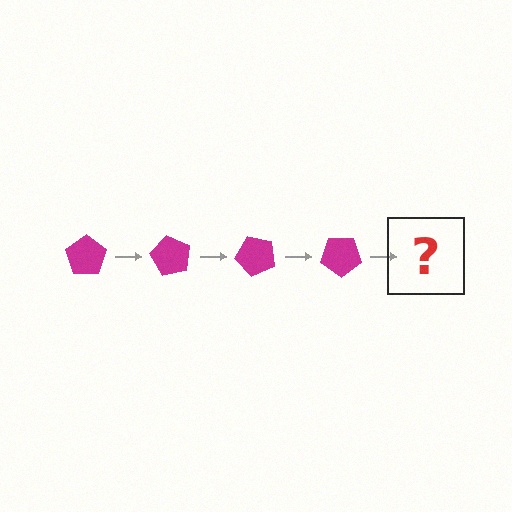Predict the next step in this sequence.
The next step is a magenta pentagon rotated 240 degrees.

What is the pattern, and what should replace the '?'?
The pattern is that the pentagon rotates 60 degrees each step. The '?' should be a magenta pentagon rotated 240 degrees.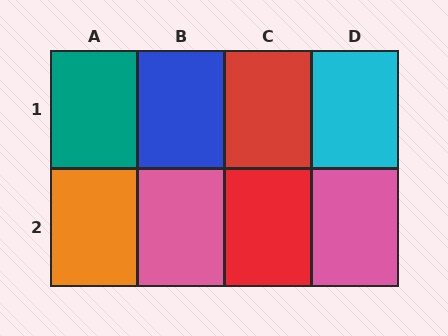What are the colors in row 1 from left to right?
Teal, blue, red, cyan.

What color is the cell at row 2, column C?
Red.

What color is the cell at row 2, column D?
Pink.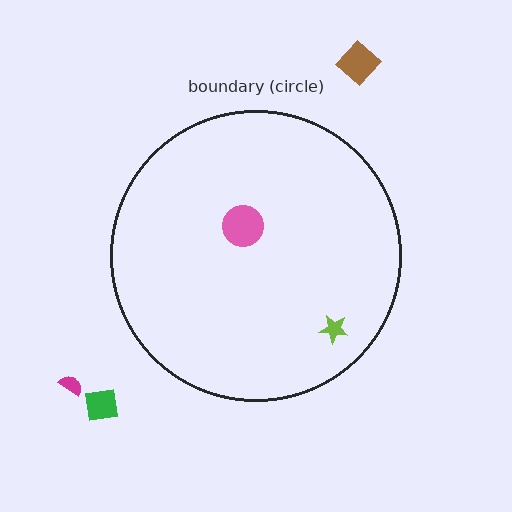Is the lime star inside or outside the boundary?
Inside.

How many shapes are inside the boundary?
2 inside, 3 outside.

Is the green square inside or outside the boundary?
Outside.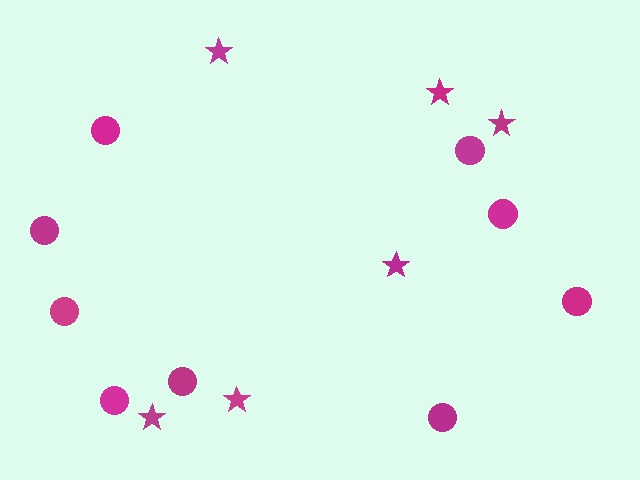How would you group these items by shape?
There are 2 groups: one group of circles (9) and one group of stars (6).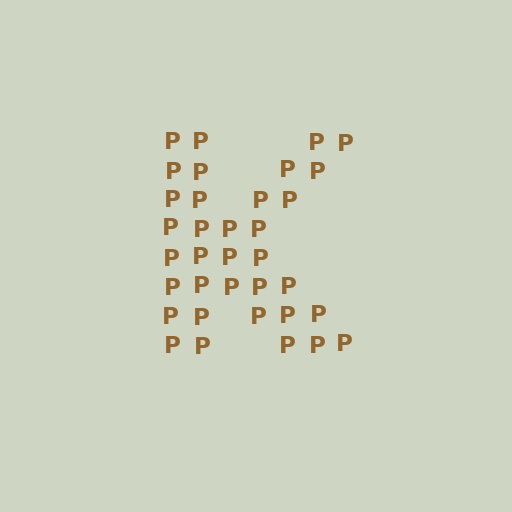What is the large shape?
The large shape is the letter K.